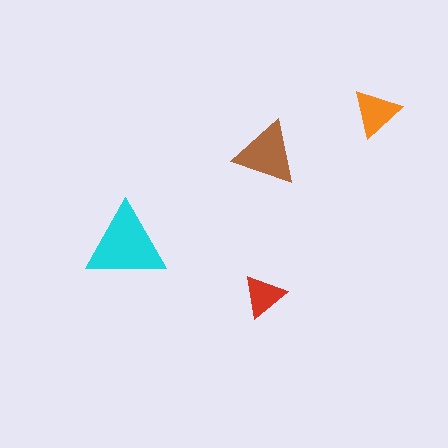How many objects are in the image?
There are 4 objects in the image.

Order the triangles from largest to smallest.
the cyan one, the brown one, the orange one, the red one.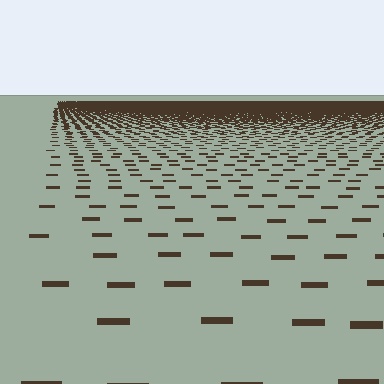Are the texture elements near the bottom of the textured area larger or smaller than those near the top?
Larger. Near the bottom, elements are closer to the viewer and appear at a bigger on-screen size.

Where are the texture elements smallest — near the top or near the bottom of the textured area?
Near the top.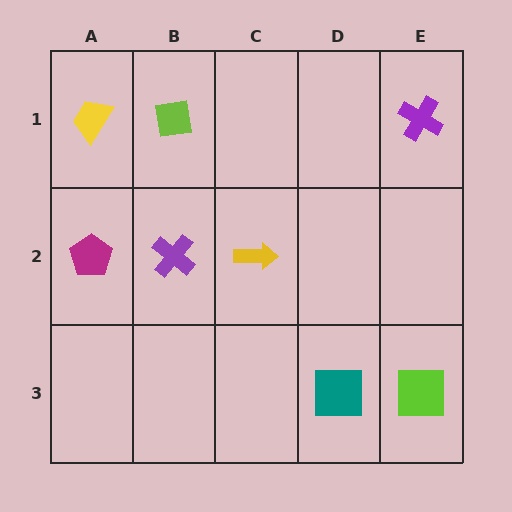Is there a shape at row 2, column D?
No, that cell is empty.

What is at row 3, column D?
A teal square.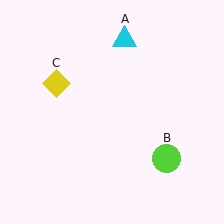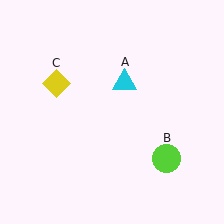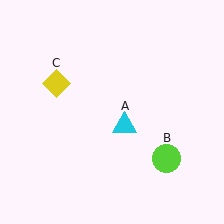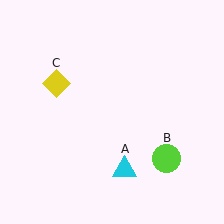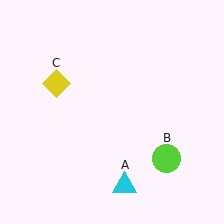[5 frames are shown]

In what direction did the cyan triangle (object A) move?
The cyan triangle (object A) moved down.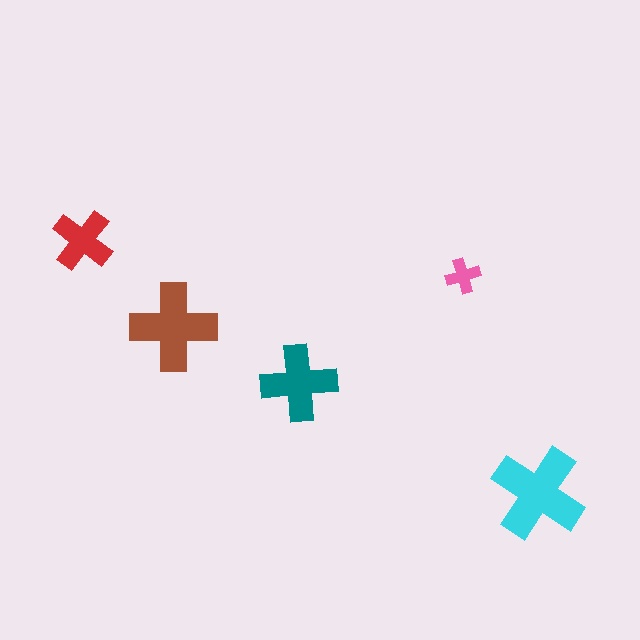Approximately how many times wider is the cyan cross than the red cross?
About 1.5 times wider.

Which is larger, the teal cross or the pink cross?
The teal one.